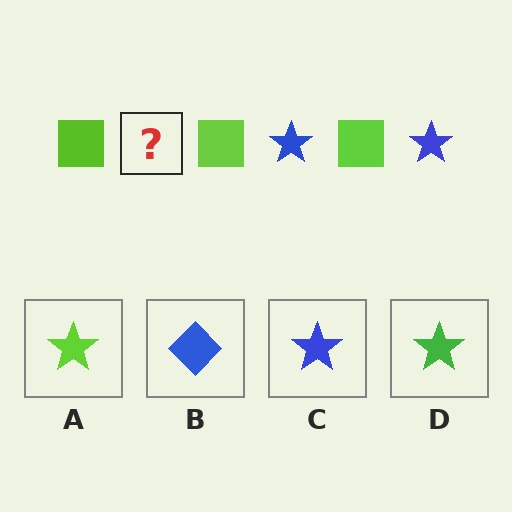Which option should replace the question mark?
Option C.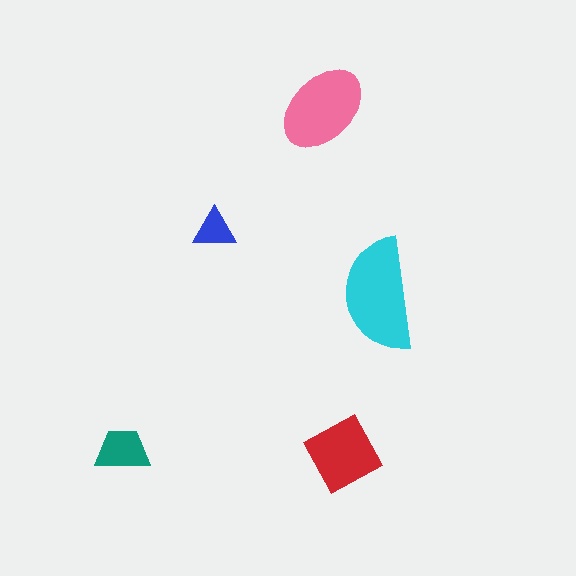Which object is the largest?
The cyan semicircle.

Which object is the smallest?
The blue triangle.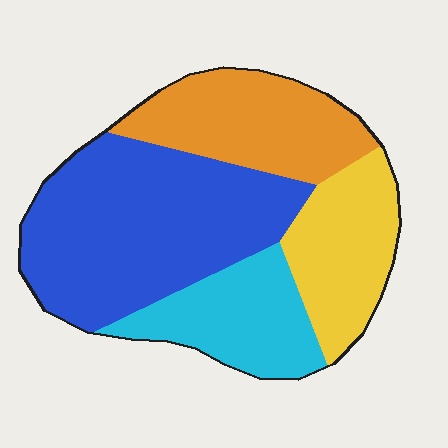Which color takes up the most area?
Blue, at roughly 40%.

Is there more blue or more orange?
Blue.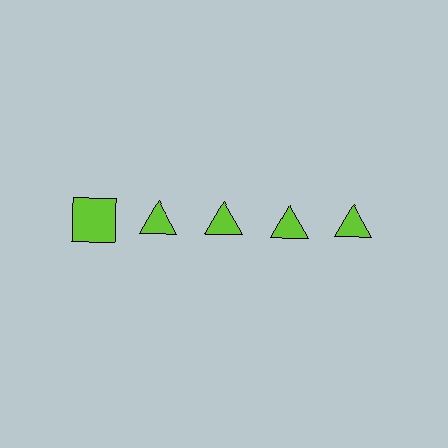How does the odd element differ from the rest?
It has a different shape: square instead of triangle.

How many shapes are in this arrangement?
There are 5 shapes arranged in a grid pattern.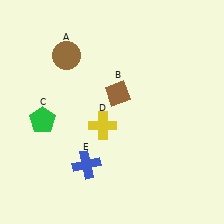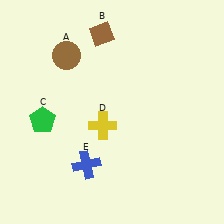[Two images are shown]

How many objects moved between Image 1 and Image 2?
1 object moved between the two images.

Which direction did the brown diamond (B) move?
The brown diamond (B) moved up.